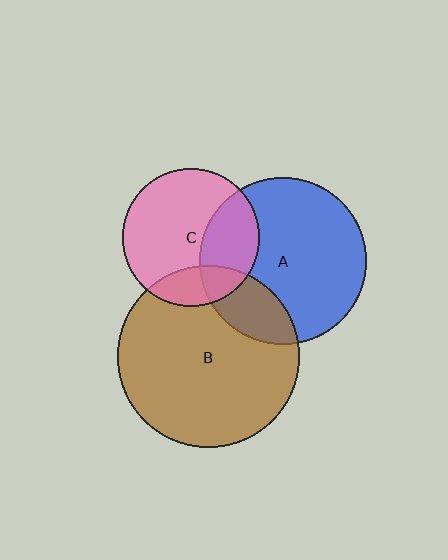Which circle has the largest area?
Circle B (brown).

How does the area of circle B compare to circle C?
Approximately 1.8 times.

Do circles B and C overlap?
Yes.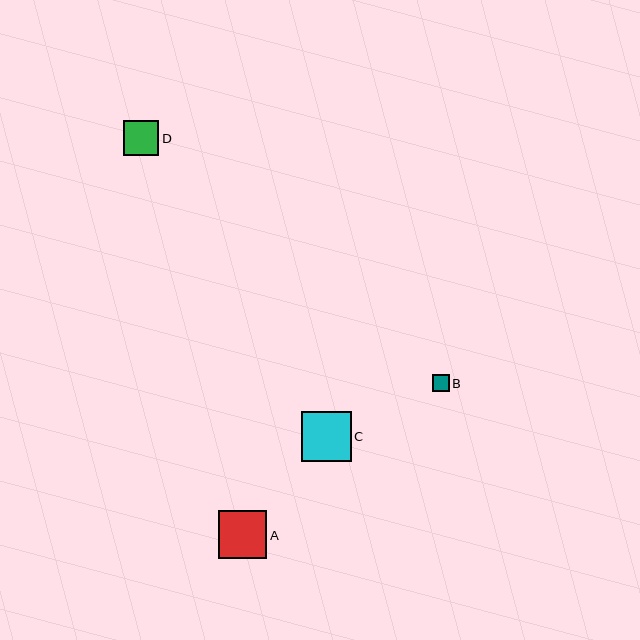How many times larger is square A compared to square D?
Square A is approximately 1.4 times the size of square D.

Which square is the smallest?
Square B is the smallest with a size of approximately 17 pixels.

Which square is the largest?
Square C is the largest with a size of approximately 50 pixels.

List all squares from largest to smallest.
From largest to smallest: C, A, D, B.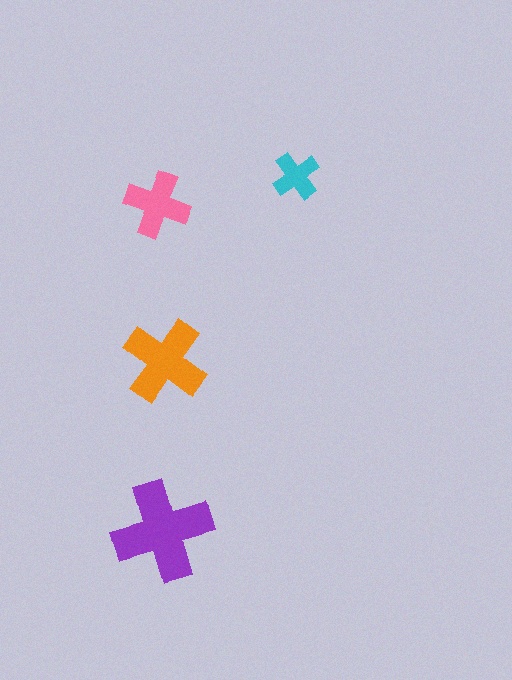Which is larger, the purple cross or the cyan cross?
The purple one.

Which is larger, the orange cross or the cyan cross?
The orange one.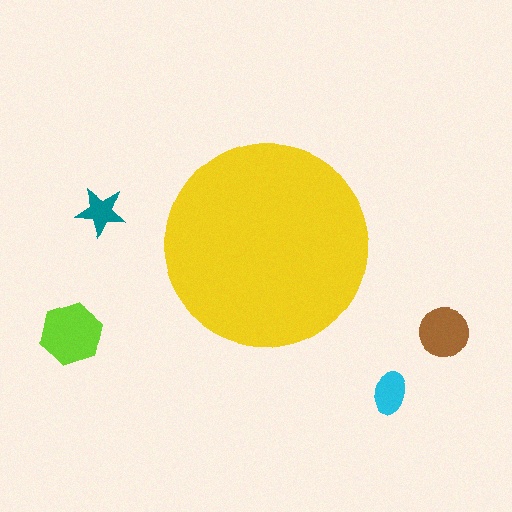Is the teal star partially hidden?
No, the teal star is fully visible.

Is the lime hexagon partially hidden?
No, the lime hexagon is fully visible.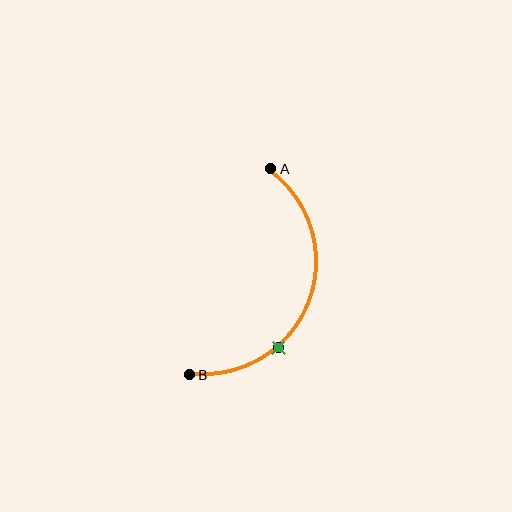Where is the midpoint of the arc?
The arc midpoint is the point on the curve farthest from the straight line joining A and B. It sits to the right of that line.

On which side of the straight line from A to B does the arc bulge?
The arc bulges to the right of the straight line connecting A and B.